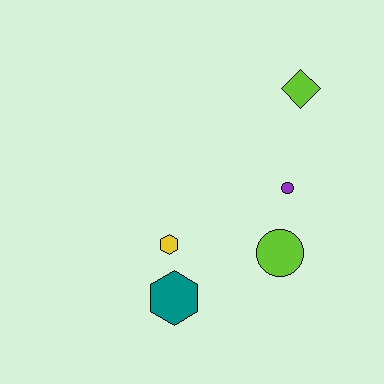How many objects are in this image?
There are 5 objects.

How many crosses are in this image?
There are no crosses.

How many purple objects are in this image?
There is 1 purple object.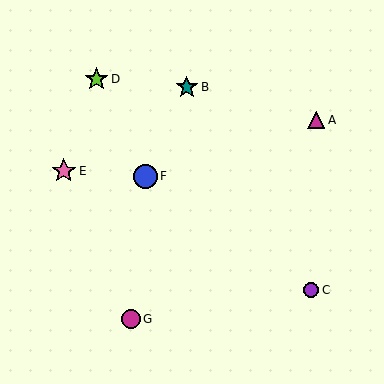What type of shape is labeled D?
Shape D is a lime star.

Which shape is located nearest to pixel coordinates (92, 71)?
The lime star (labeled D) at (96, 79) is nearest to that location.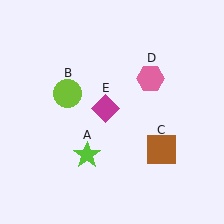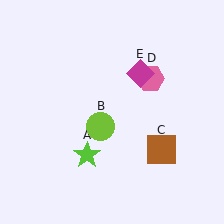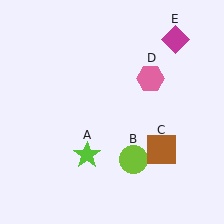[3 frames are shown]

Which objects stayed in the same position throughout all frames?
Lime star (object A) and brown square (object C) and pink hexagon (object D) remained stationary.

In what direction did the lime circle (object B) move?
The lime circle (object B) moved down and to the right.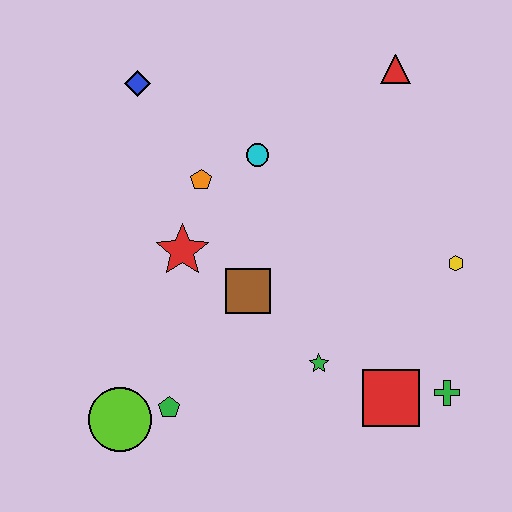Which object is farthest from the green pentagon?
The red triangle is farthest from the green pentagon.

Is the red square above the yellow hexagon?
No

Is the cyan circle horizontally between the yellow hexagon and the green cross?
No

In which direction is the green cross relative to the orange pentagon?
The green cross is to the right of the orange pentagon.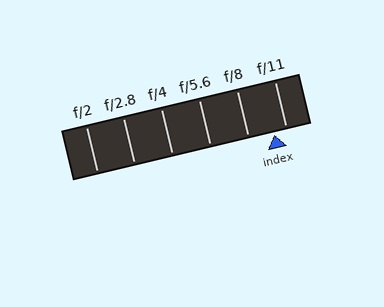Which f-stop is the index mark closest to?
The index mark is closest to f/11.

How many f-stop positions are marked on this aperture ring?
There are 6 f-stop positions marked.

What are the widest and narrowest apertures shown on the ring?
The widest aperture shown is f/2 and the narrowest is f/11.